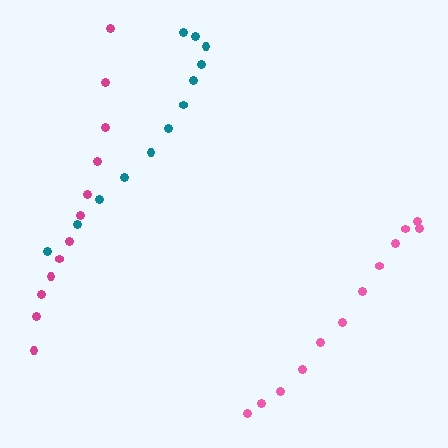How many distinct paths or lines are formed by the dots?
There are 3 distinct paths.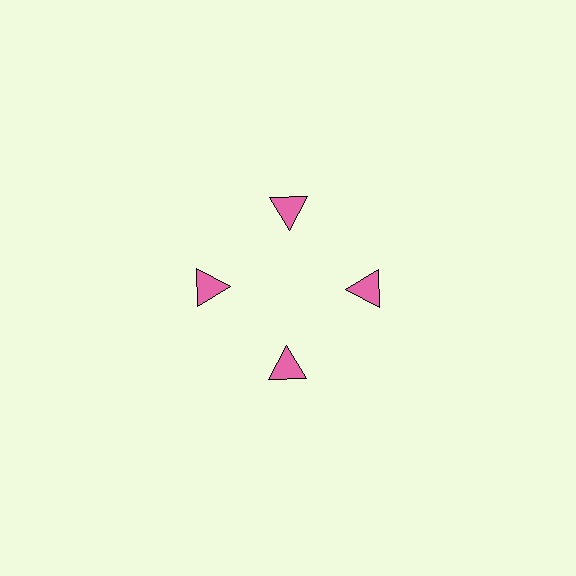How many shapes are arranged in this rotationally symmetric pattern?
There are 4 shapes, arranged in 4 groups of 1.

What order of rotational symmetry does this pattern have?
This pattern has 4-fold rotational symmetry.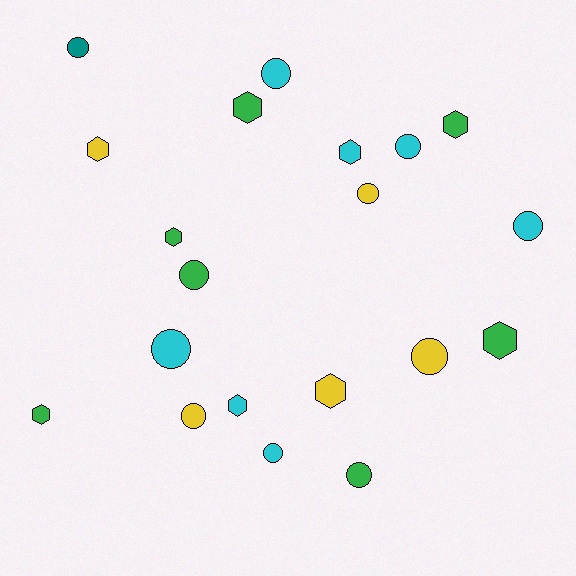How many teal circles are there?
There is 1 teal circle.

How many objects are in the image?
There are 20 objects.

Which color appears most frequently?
Cyan, with 7 objects.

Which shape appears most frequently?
Circle, with 11 objects.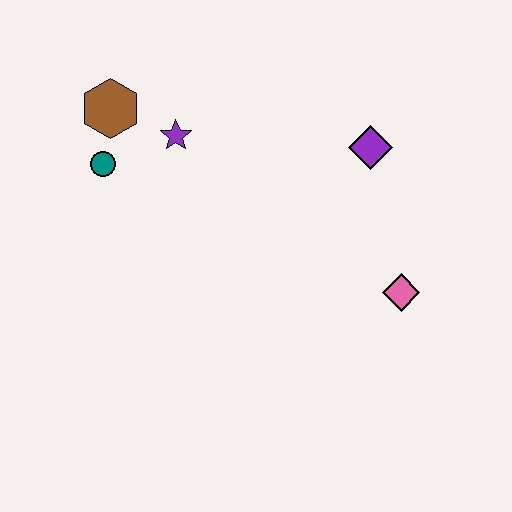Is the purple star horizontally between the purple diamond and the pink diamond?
No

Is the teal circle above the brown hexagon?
No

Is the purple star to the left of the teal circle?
No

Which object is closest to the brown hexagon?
The teal circle is closest to the brown hexagon.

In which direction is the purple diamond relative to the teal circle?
The purple diamond is to the right of the teal circle.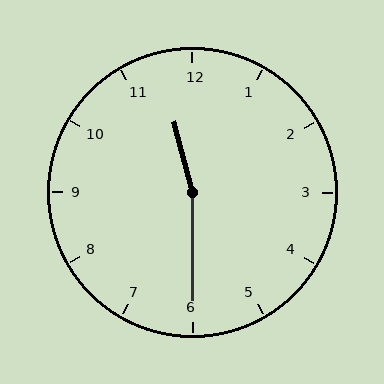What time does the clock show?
11:30.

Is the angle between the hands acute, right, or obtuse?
It is obtuse.